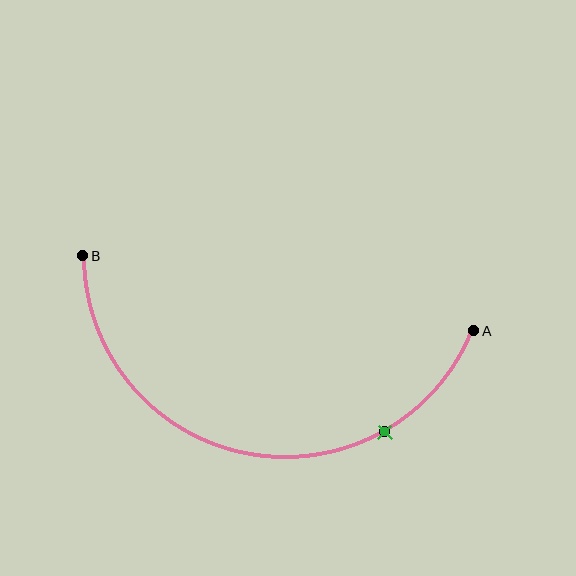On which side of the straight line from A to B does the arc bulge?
The arc bulges below the straight line connecting A and B.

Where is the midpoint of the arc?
The arc midpoint is the point on the curve farthest from the straight line joining A and B. It sits below that line.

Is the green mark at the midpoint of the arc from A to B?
No. The green mark lies on the arc but is closer to endpoint A. The arc midpoint would be at the point on the curve equidistant along the arc from both A and B.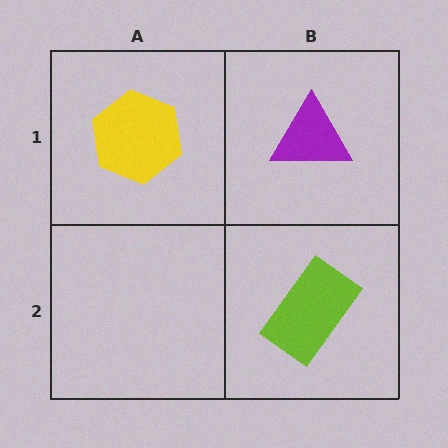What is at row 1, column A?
A yellow hexagon.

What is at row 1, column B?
A purple triangle.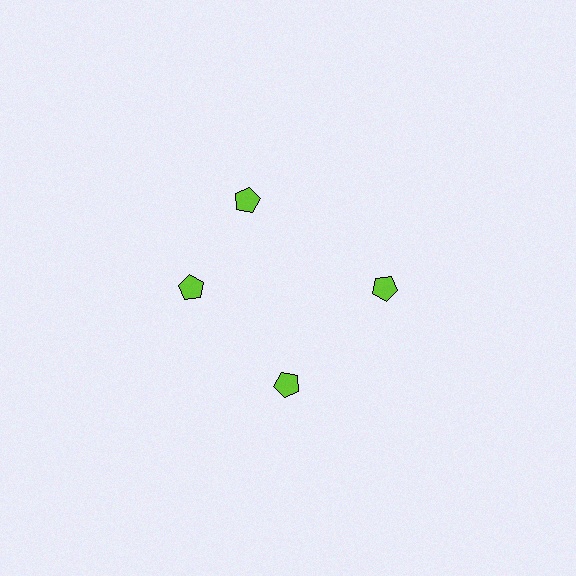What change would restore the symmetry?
The symmetry would be restored by rotating it back into even spacing with its neighbors so that all 4 pentagons sit at equal angles and equal distance from the center.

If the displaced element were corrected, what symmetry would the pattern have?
It would have 4-fold rotational symmetry — the pattern would map onto itself every 90 degrees.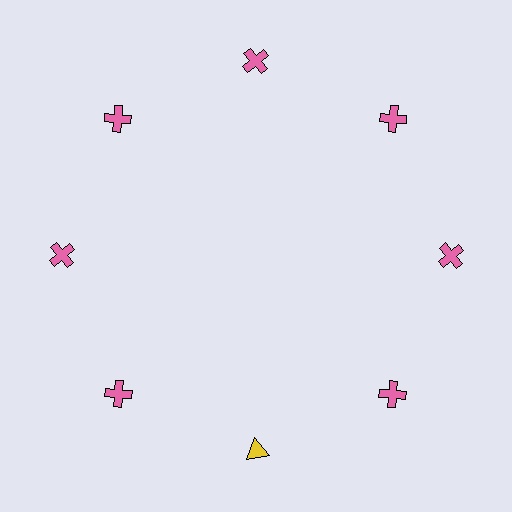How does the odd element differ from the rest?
It differs in both color (yellow instead of pink) and shape (triangle instead of cross).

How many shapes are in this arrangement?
There are 8 shapes arranged in a ring pattern.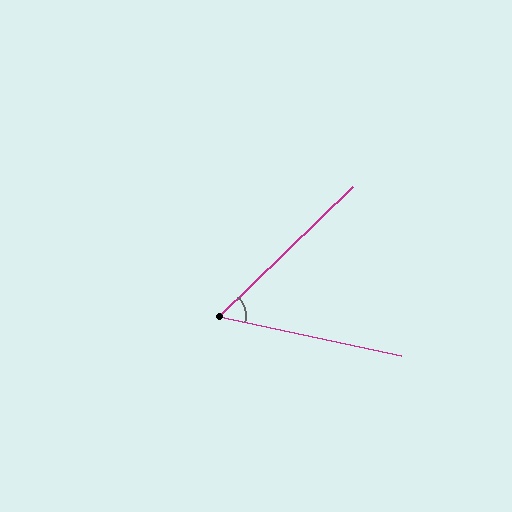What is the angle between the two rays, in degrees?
Approximately 56 degrees.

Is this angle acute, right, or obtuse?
It is acute.